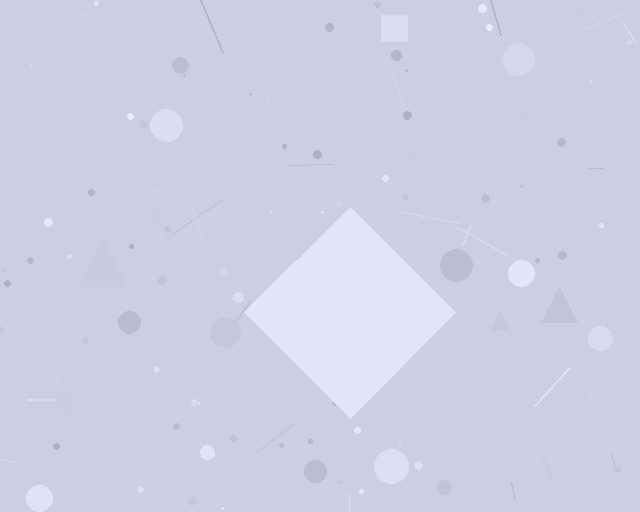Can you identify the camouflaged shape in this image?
The camouflaged shape is a diamond.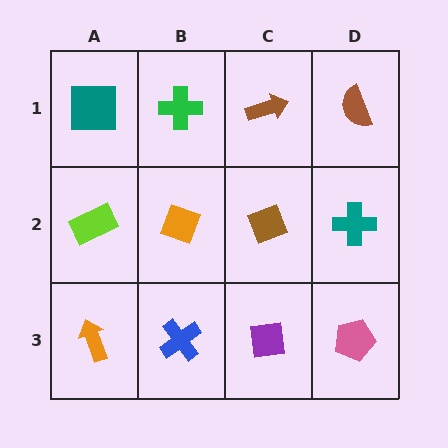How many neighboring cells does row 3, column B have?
3.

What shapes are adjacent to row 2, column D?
A brown semicircle (row 1, column D), a pink pentagon (row 3, column D), a brown diamond (row 2, column C).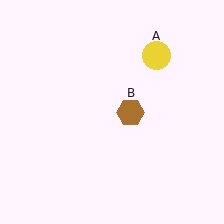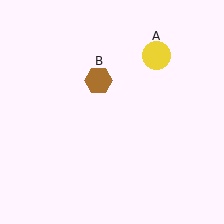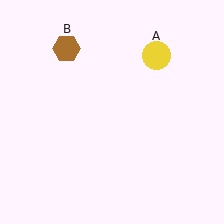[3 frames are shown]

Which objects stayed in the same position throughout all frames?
Yellow circle (object A) remained stationary.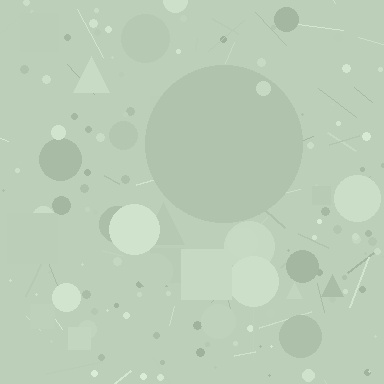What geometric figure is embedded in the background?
A circle is embedded in the background.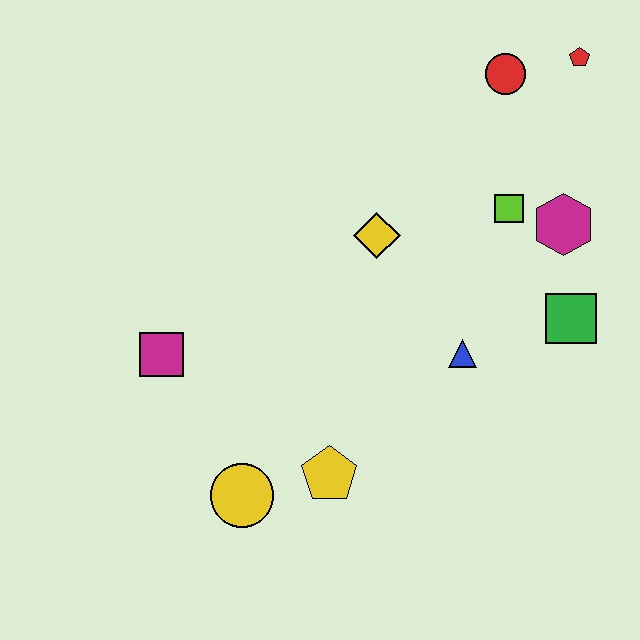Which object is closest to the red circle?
The red pentagon is closest to the red circle.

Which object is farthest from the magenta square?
The red pentagon is farthest from the magenta square.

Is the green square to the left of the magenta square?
No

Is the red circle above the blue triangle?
Yes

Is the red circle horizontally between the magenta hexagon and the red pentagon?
No